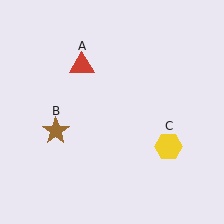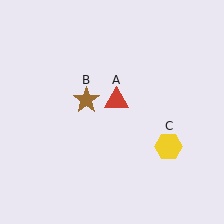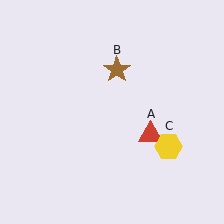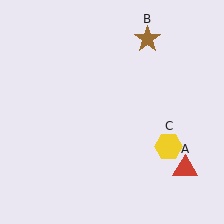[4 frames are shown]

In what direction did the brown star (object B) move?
The brown star (object B) moved up and to the right.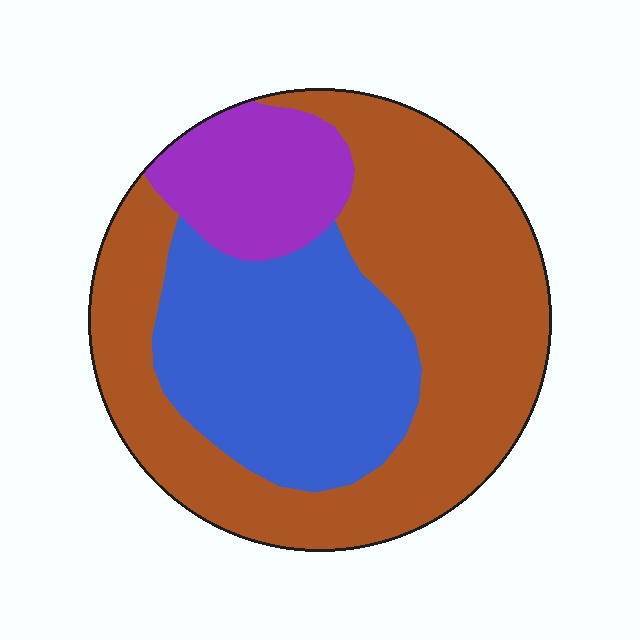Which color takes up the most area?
Brown, at roughly 55%.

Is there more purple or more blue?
Blue.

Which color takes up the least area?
Purple, at roughly 15%.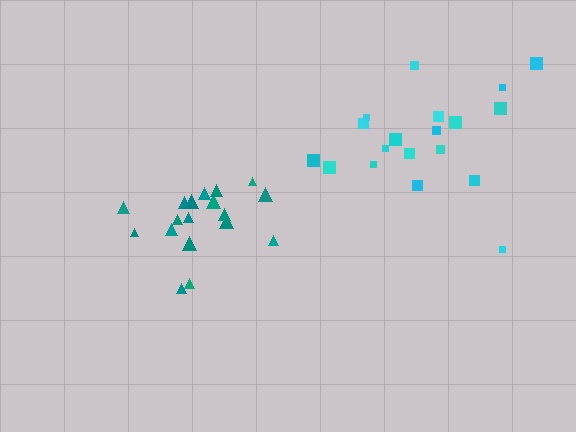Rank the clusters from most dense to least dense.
teal, cyan.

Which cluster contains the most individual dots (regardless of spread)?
Cyan (19).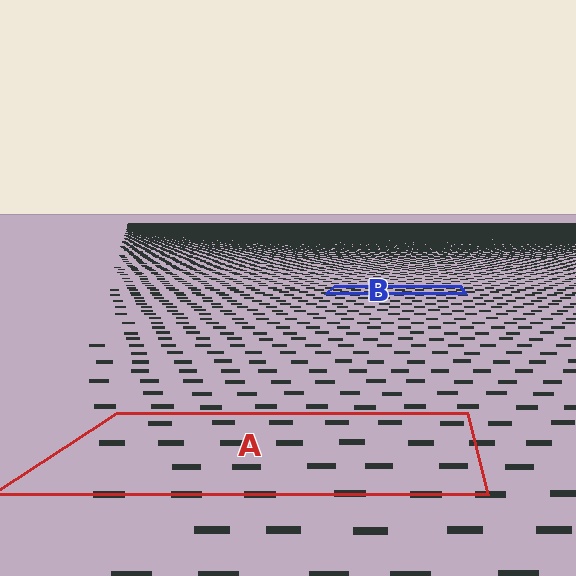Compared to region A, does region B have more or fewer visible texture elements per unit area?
Region B has more texture elements per unit area — they are packed more densely because it is farther away.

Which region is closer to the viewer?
Region A is closer. The texture elements there are larger and more spread out.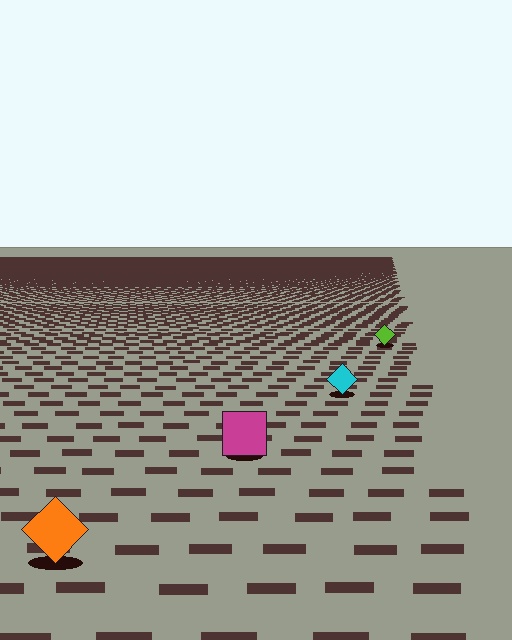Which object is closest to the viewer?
The orange diamond is closest. The texture marks near it are larger and more spread out.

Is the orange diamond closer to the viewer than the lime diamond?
Yes. The orange diamond is closer — you can tell from the texture gradient: the ground texture is coarser near it.